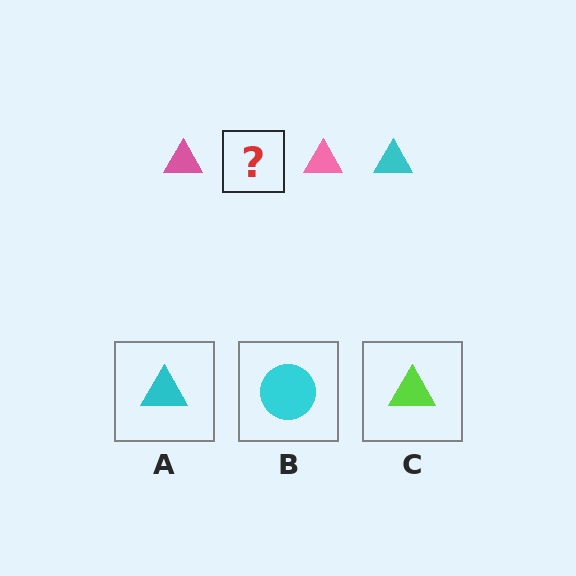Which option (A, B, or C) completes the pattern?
A.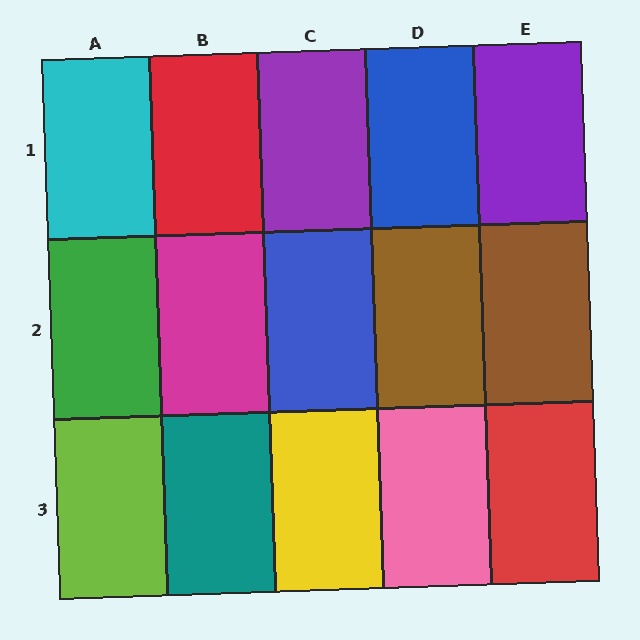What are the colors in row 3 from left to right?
Lime, teal, yellow, pink, red.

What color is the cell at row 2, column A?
Green.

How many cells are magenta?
1 cell is magenta.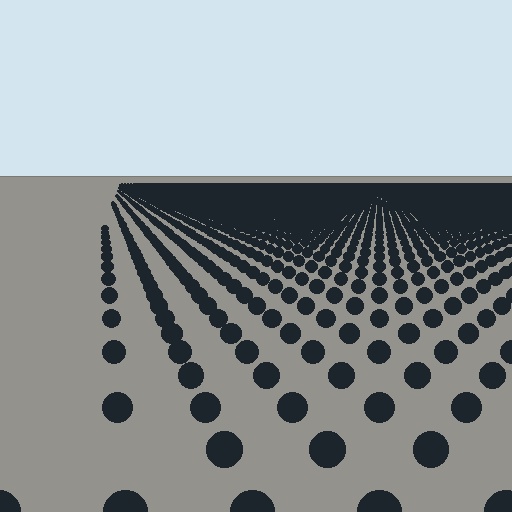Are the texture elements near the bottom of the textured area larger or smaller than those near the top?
Larger. Near the bottom, elements are closer to the viewer and appear at a bigger on-screen size.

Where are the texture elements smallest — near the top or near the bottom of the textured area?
Near the top.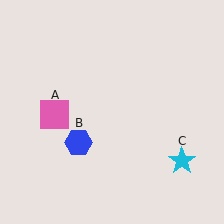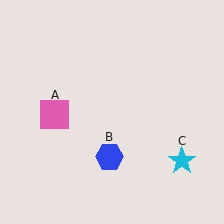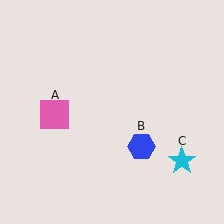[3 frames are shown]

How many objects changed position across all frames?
1 object changed position: blue hexagon (object B).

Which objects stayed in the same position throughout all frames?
Pink square (object A) and cyan star (object C) remained stationary.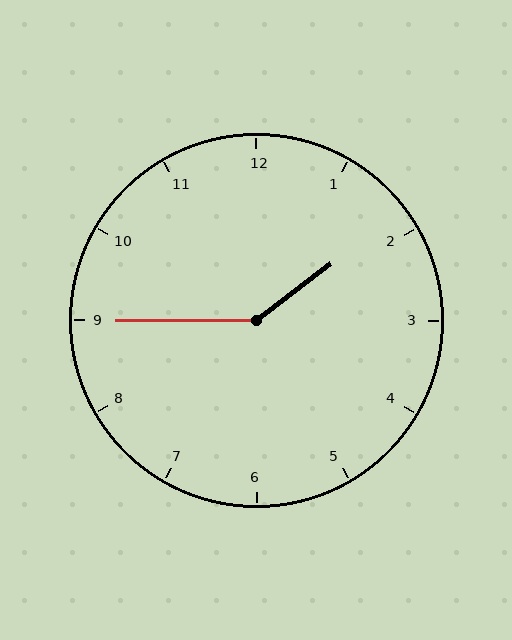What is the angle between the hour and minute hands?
Approximately 142 degrees.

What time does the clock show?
1:45.